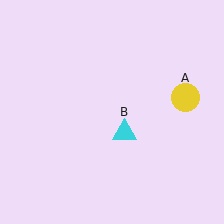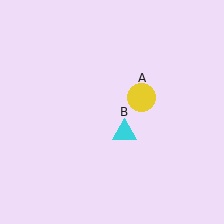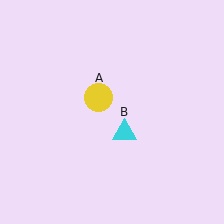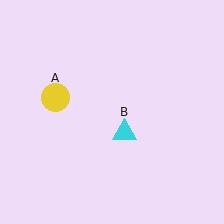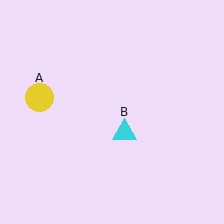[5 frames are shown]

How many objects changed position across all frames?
1 object changed position: yellow circle (object A).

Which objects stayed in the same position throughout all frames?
Cyan triangle (object B) remained stationary.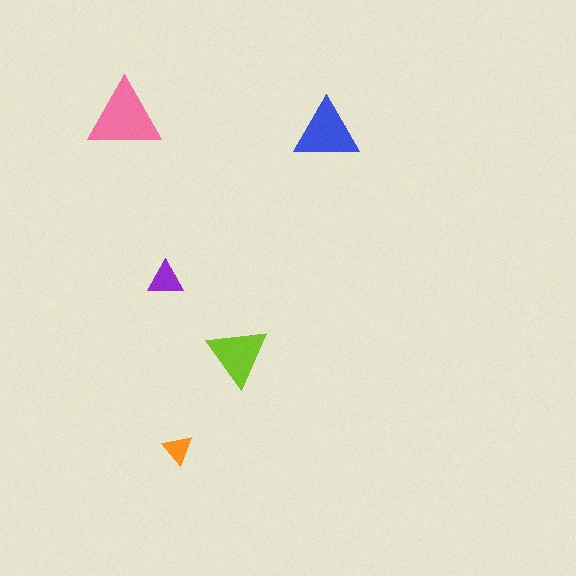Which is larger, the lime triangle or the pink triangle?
The pink one.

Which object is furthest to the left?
The pink triangle is leftmost.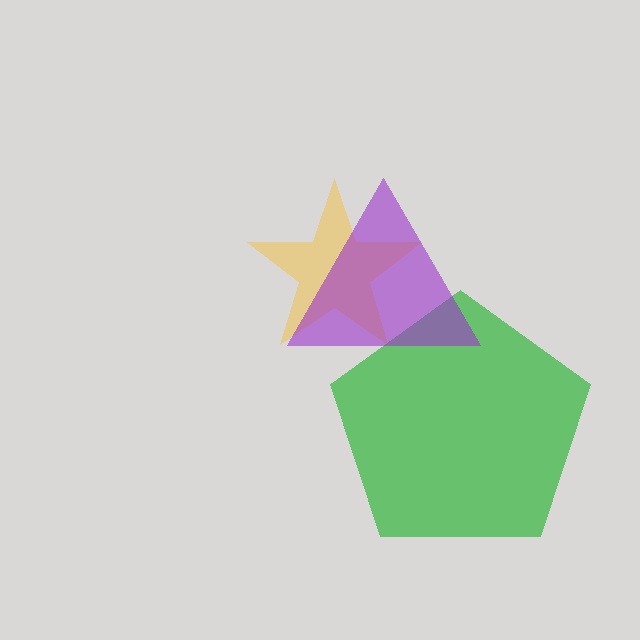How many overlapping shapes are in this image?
There are 3 overlapping shapes in the image.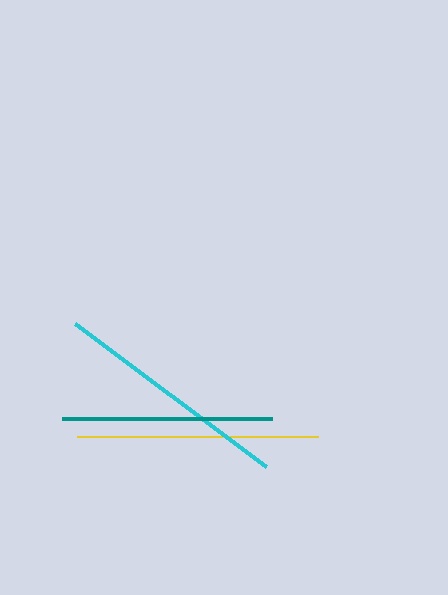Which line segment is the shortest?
The teal line is the shortest at approximately 210 pixels.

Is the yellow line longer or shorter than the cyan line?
The yellow line is longer than the cyan line.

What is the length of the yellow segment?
The yellow segment is approximately 240 pixels long.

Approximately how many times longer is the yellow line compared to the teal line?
The yellow line is approximately 1.1 times the length of the teal line.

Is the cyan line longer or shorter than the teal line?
The cyan line is longer than the teal line.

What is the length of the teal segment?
The teal segment is approximately 210 pixels long.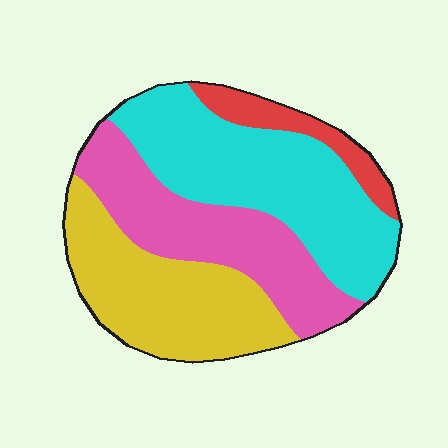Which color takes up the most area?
Cyan, at roughly 35%.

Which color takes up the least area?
Red, at roughly 10%.